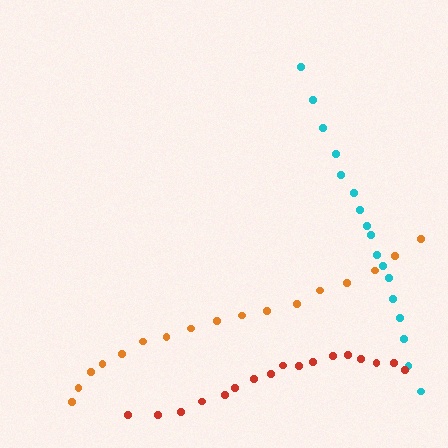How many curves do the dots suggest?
There are 3 distinct paths.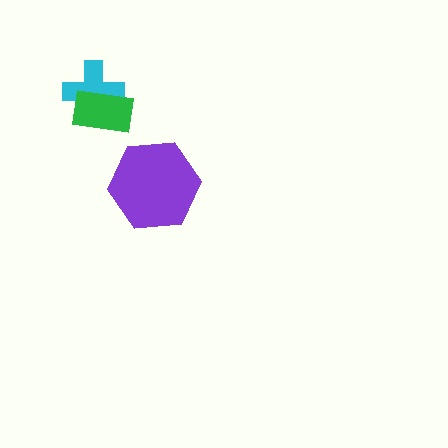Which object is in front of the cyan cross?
The green rectangle is in front of the cyan cross.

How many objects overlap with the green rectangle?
1 object overlaps with the green rectangle.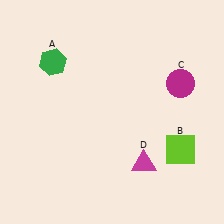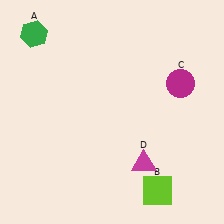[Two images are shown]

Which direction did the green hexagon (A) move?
The green hexagon (A) moved up.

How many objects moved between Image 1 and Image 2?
2 objects moved between the two images.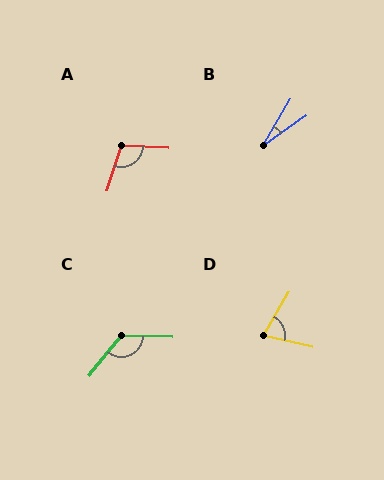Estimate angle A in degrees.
Approximately 105 degrees.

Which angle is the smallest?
B, at approximately 24 degrees.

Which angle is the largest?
C, at approximately 127 degrees.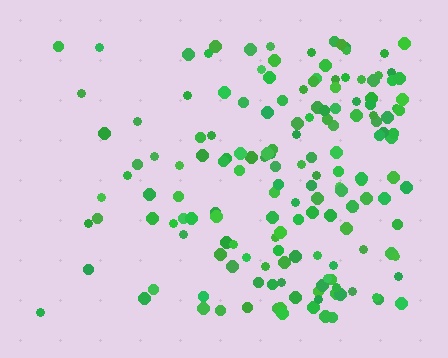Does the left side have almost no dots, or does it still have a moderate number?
Still a moderate number, just noticeably fewer than the right.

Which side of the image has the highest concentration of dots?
The right.